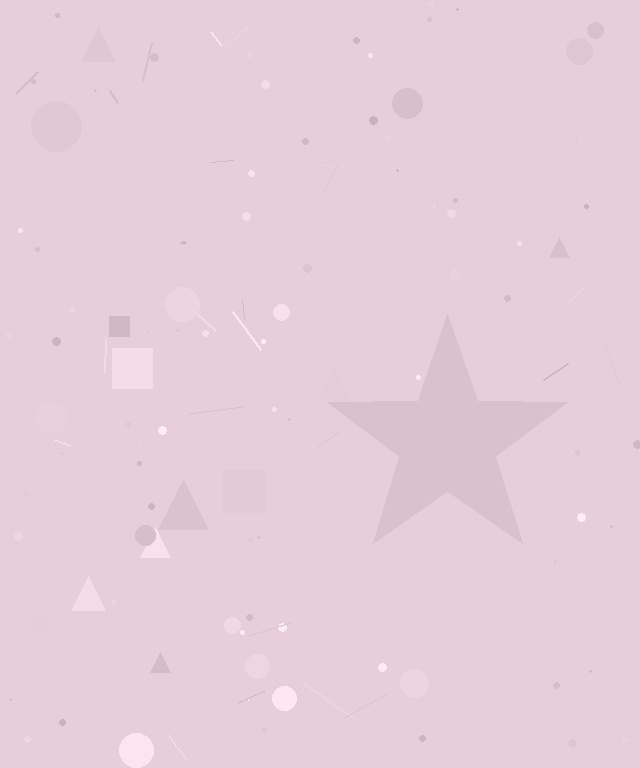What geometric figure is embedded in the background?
A star is embedded in the background.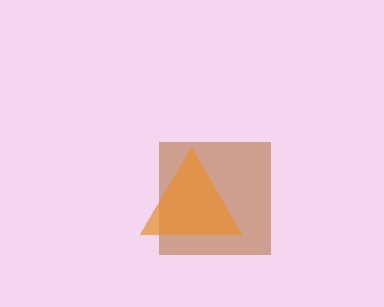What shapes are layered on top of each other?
The layered shapes are: a brown square, an orange triangle.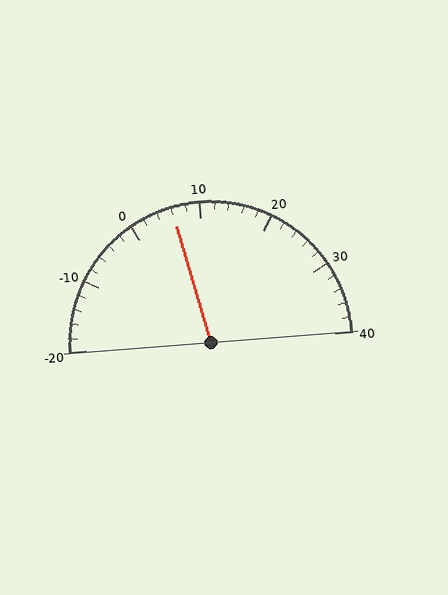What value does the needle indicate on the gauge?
The needle indicates approximately 6.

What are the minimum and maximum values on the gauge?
The gauge ranges from -20 to 40.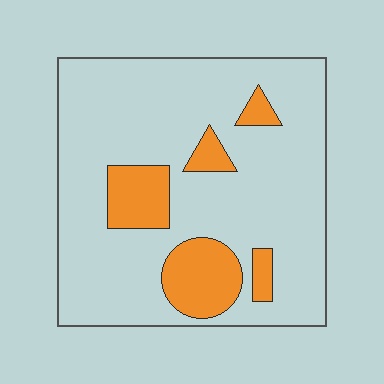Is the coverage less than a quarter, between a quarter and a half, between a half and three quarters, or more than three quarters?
Less than a quarter.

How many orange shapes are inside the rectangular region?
5.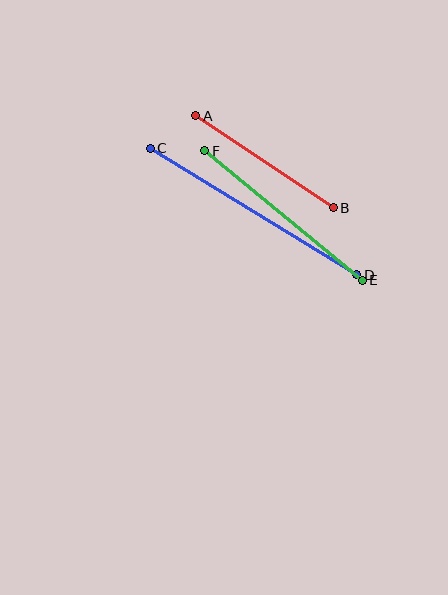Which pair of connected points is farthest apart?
Points C and D are farthest apart.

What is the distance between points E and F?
The distance is approximately 204 pixels.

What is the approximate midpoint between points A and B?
The midpoint is at approximately (265, 162) pixels.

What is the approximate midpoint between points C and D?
The midpoint is at approximately (253, 212) pixels.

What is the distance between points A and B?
The distance is approximately 165 pixels.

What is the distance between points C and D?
The distance is approximately 242 pixels.